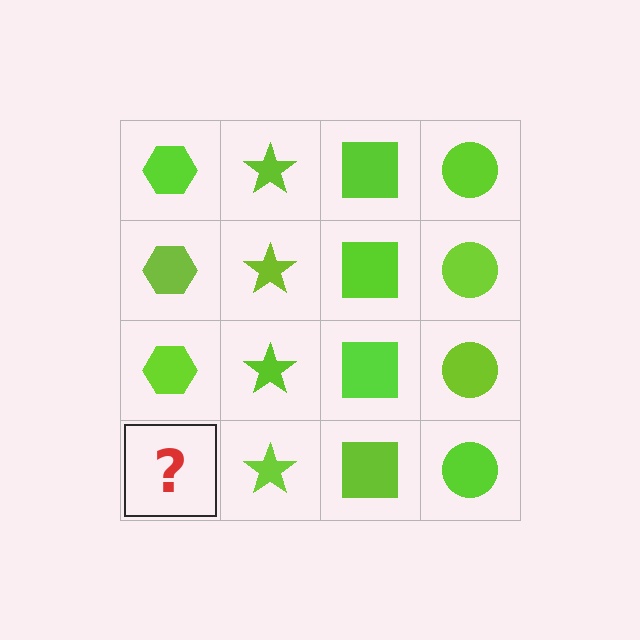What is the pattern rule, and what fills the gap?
The rule is that each column has a consistent shape. The gap should be filled with a lime hexagon.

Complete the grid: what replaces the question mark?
The question mark should be replaced with a lime hexagon.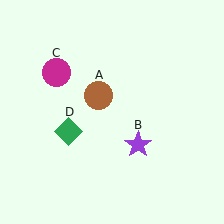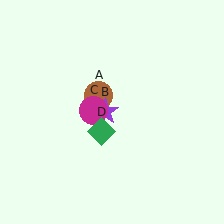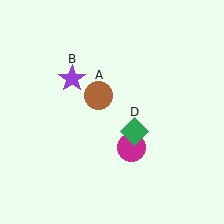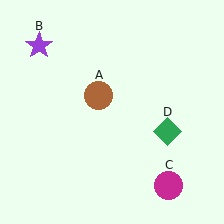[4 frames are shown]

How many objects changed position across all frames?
3 objects changed position: purple star (object B), magenta circle (object C), green diamond (object D).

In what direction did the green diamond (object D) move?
The green diamond (object D) moved right.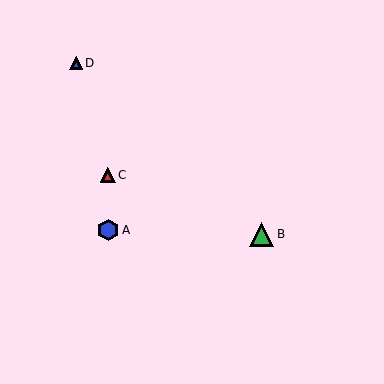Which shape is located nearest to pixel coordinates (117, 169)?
The red triangle (labeled C) at (108, 175) is nearest to that location.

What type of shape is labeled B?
Shape B is a green triangle.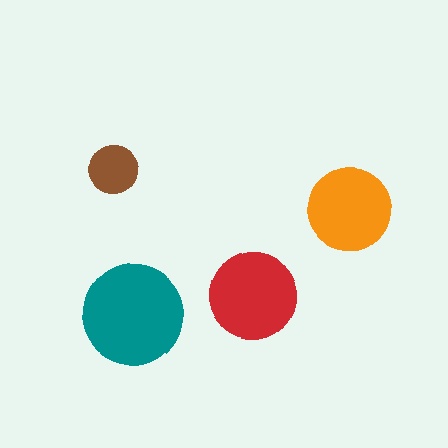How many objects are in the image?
There are 4 objects in the image.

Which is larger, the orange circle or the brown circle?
The orange one.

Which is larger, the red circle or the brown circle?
The red one.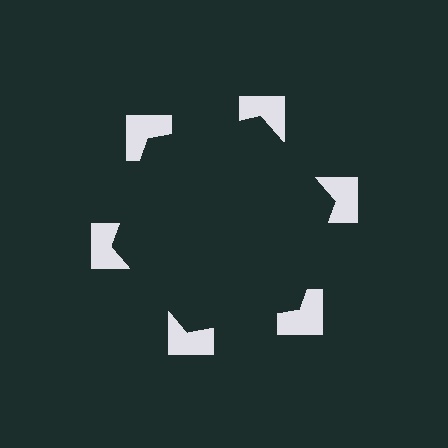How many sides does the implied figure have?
6 sides.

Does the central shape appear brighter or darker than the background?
It typically appears slightly darker than the background, even though no actual brightness change is drawn.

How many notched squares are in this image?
There are 6 — one at each vertex of the illusory hexagon.